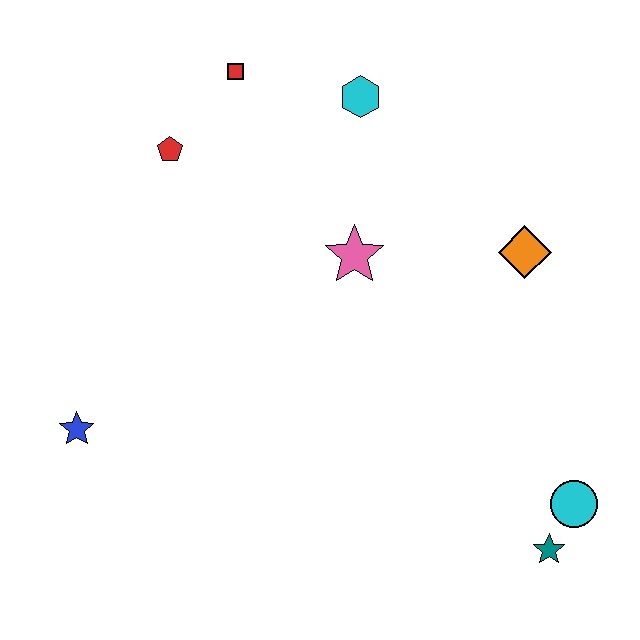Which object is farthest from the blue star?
The cyan circle is farthest from the blue star.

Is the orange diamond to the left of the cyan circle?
Yes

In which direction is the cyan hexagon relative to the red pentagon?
The cyan hexagon is to the right of the red pentagon.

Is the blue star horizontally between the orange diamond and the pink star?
No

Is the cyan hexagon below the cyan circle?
No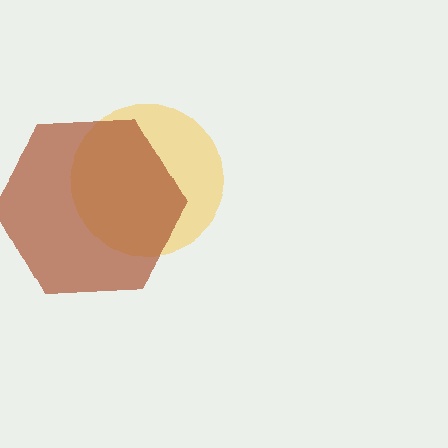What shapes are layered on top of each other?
The layered shapes are: a yellow circle, a brown hexagon.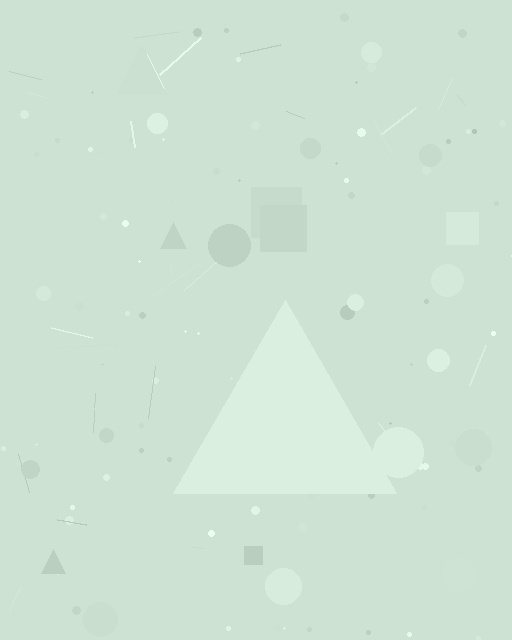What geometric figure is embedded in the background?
A triangle is embedded in the background.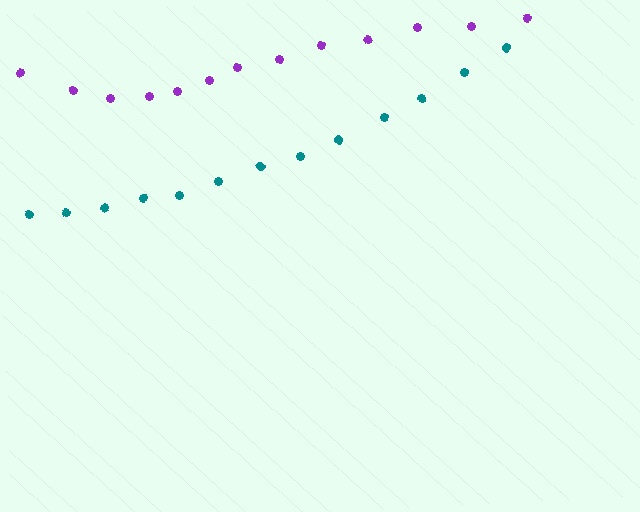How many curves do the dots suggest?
There are 2 distinct paths.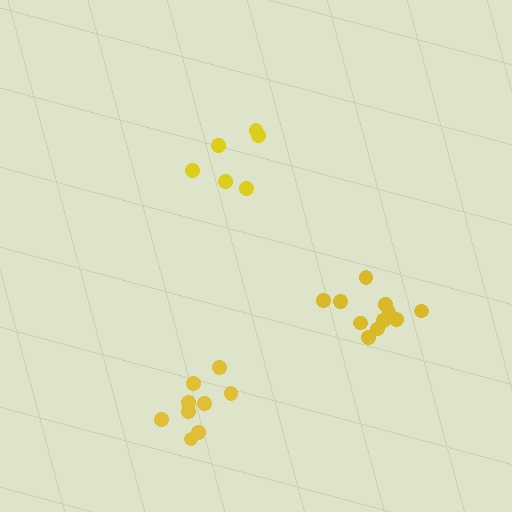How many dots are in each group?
Group 1: 11 dots, Group 2: 6 dots, Group 3: 9 dots (26 total).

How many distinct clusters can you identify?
There are 3 distinct clusters.